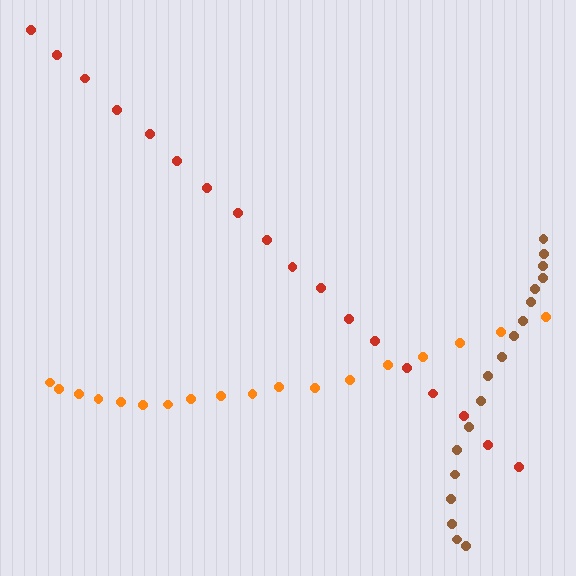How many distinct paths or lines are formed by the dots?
There are 3 distinct paths.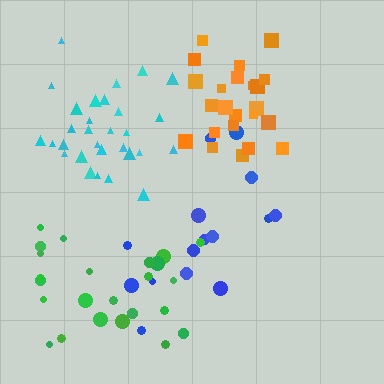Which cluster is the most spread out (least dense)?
Blue.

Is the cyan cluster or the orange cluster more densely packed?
Cyan.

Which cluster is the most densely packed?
Cyan.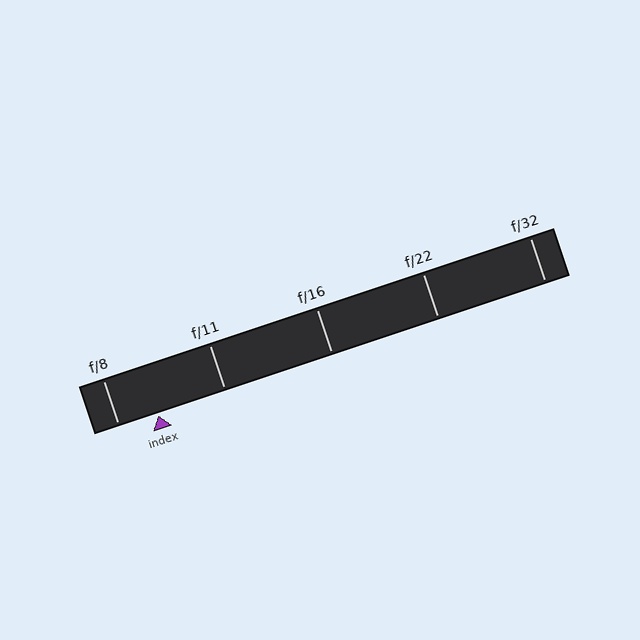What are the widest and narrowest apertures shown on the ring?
The widest aperture shown is f/8 and the narrowest is f/32.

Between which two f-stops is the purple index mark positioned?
The index mark is between f/8 and f/11.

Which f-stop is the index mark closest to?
The index mark is closest to f/8.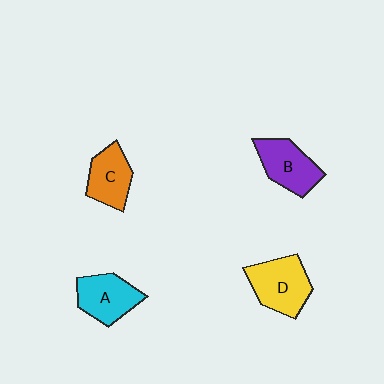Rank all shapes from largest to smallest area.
From largest to smallest: D (yellow), B (purple), A (cyan), C (orange).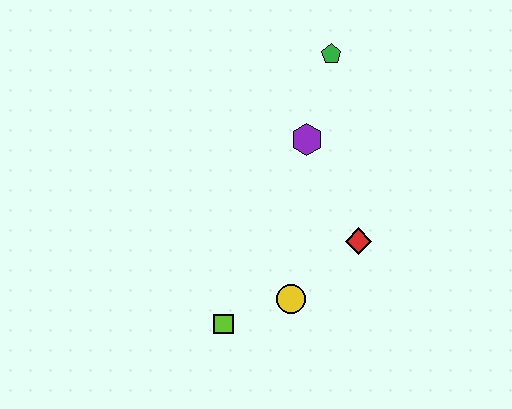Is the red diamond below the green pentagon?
Yes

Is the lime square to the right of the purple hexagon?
No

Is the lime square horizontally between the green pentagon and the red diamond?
No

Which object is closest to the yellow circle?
The lime square is closest to the yellow circle.